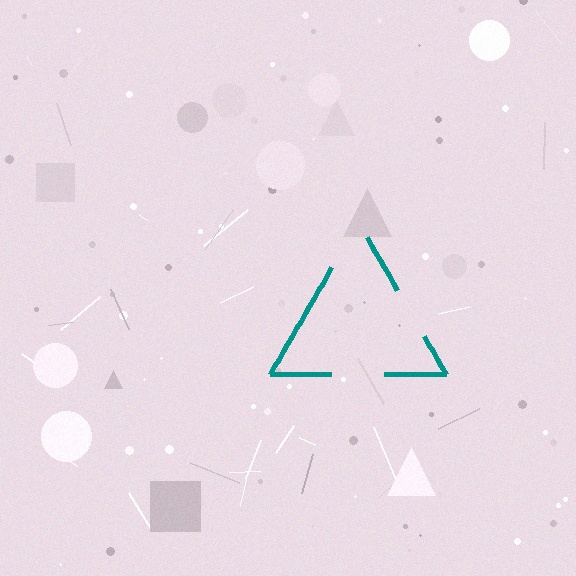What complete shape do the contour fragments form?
The contour fragments form a triangle.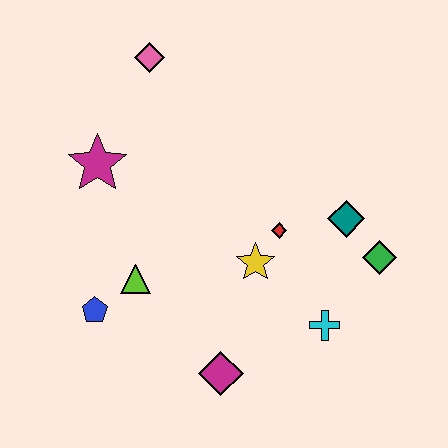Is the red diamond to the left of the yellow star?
No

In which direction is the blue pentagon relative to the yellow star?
The blue pentagon is to the left of the yellow star.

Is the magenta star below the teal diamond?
No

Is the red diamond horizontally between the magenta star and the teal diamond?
Yes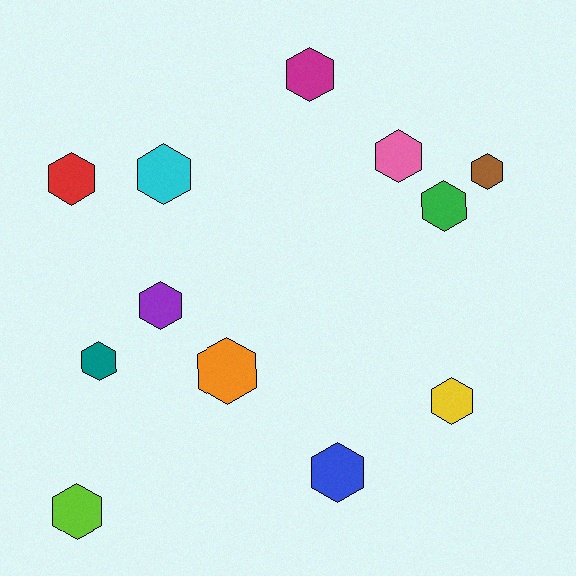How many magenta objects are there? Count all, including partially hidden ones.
There is 1 magenta object.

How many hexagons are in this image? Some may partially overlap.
There are 12 hexagons.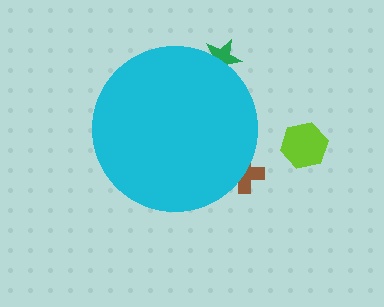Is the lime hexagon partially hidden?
No, the lime hexagon is fully visible.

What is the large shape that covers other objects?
A cyan circle.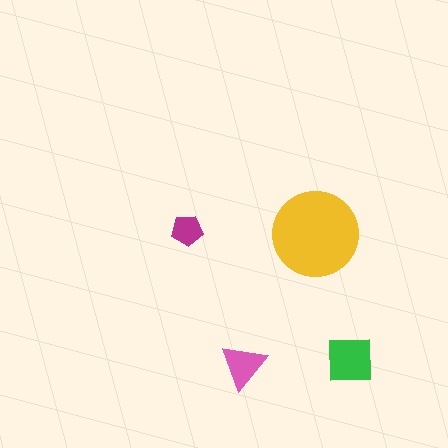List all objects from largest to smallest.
The yellow circle, the green square, the pink triangle, the magenta pentagon.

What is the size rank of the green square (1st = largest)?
2nd.